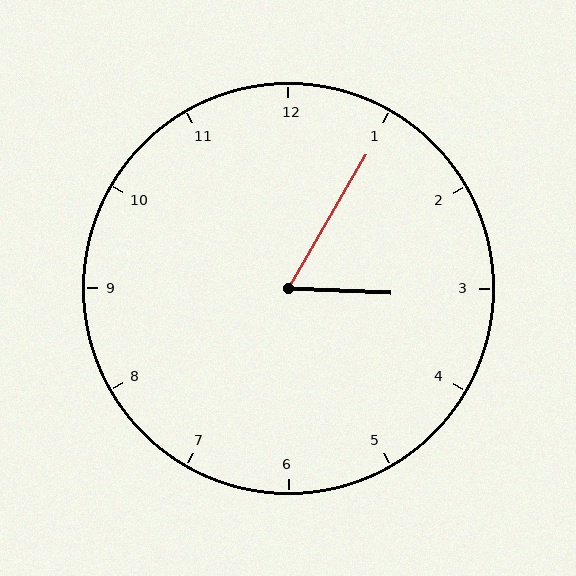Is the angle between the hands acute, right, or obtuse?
It is acute.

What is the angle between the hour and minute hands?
Approximately 62 degrees.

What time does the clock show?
3:05.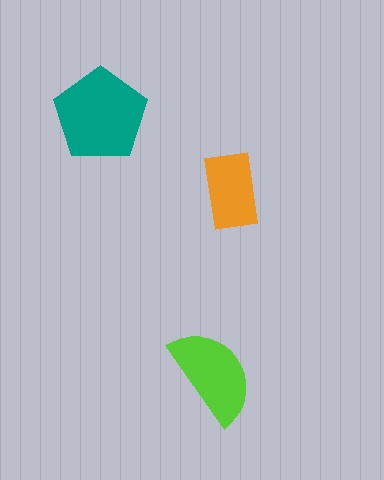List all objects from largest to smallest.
The teal pentagon, the lime semicircle, the orange rectangle.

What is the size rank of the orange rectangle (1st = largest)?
3rd.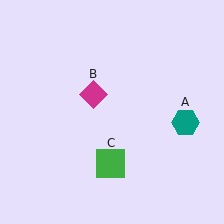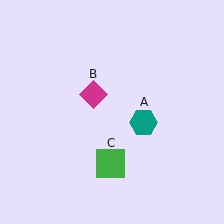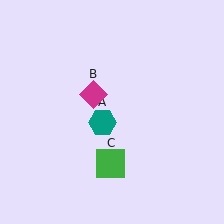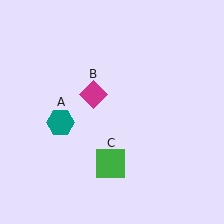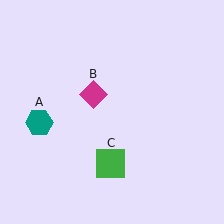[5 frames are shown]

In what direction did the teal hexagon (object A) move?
The teal hexagon (object A) moved left.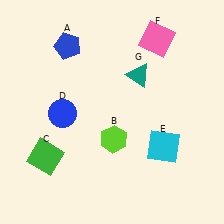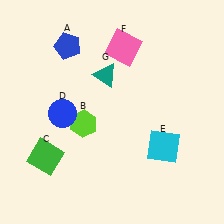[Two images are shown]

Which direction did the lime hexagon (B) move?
The lime hexagon (B) moved left.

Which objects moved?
The objects that moved are: the lime hexagon (B), the pink square (F), the teal triangle (G).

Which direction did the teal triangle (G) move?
The teal triangle (G) moved left.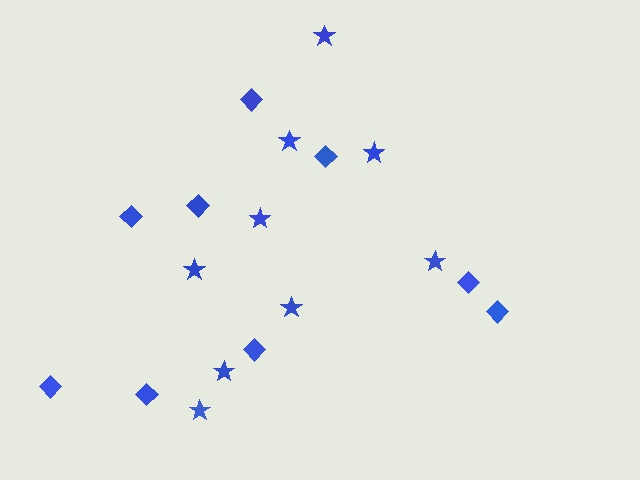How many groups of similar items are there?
There are 2 groups: one group of diamonds (9) and one group of stars (9).